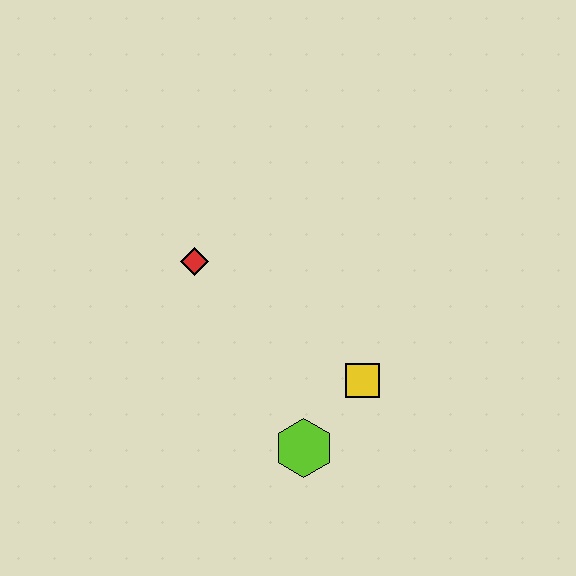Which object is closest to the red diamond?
The yellow square is closest to the red diamond.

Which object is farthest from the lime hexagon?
The red diamond is farthest from the lime hexagon.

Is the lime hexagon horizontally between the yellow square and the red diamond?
Yes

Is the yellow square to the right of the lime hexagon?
Yes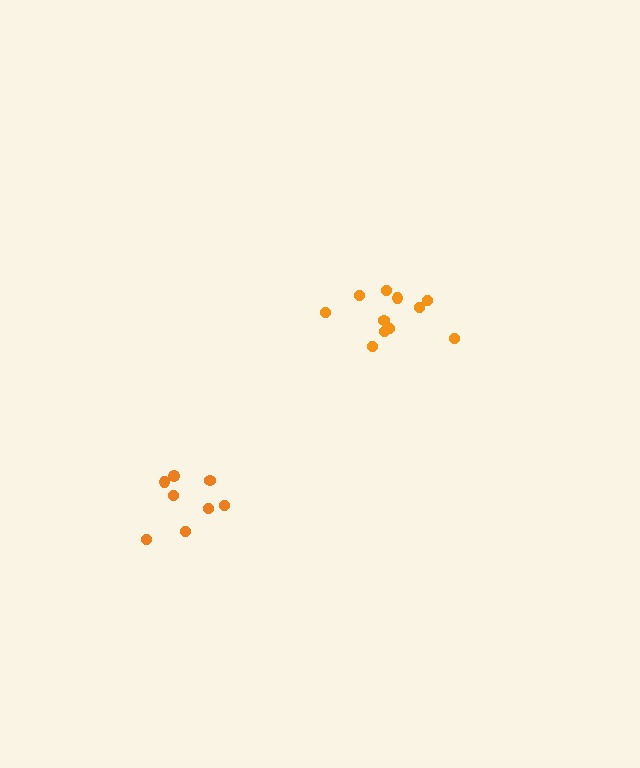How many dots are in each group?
Group 1: 11 dots, Group 2: 8 dots (19 total).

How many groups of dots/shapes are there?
There are 2 groups.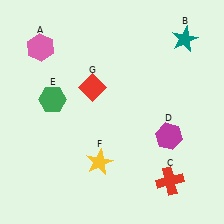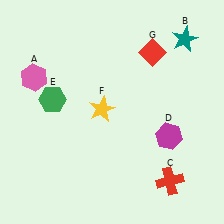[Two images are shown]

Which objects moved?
The objects that moved are: the pink hexagon (A), the yellow star (F), the red diamond (G).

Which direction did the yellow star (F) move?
The yellow star (F) moved up.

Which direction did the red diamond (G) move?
The red diamond (G) moved right.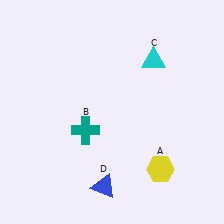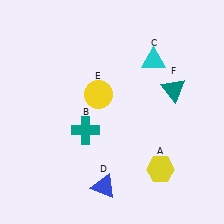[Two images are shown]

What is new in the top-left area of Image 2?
A yellow circle (E) was added in the top-left area of Image 2.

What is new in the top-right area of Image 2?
A teal triangle (F) was added in the top-right area of Image 2.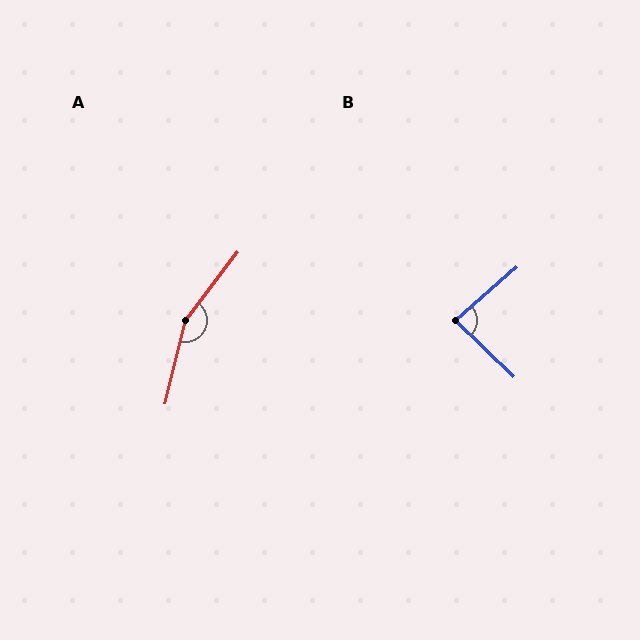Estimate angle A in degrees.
Approximately 156 degrees.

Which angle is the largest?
A, at approximately 156 degrees.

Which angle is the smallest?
B, at approximately 84 degrees.